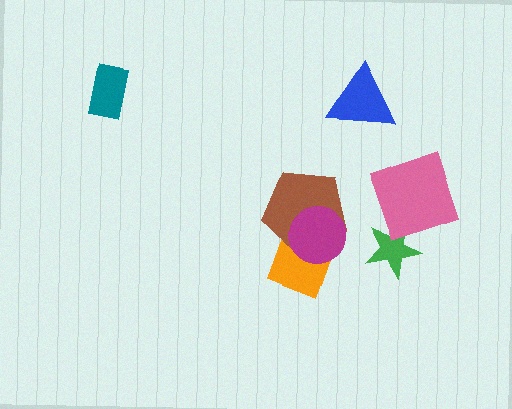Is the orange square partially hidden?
Yes, it is partially covered by another shape.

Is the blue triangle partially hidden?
No, no other shape covers it.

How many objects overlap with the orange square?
2 objects overlap with the orange square.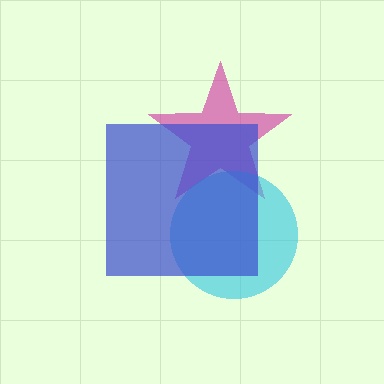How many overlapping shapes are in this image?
There are 3 overlapping shapes in the image.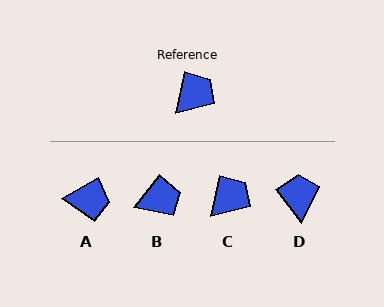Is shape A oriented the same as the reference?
No, it is off by about 49 degrees.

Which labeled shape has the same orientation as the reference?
C.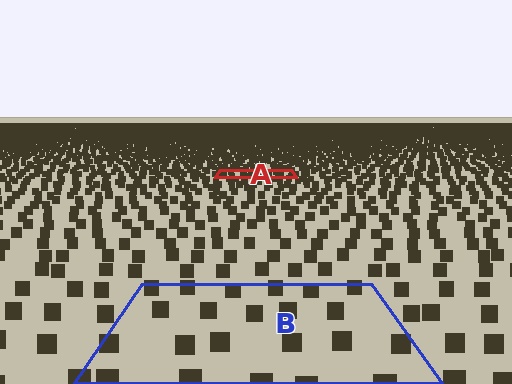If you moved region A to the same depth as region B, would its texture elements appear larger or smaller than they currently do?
They would appear larger. At a closer depth, the same texture elements are projected at a bigger on-screen size.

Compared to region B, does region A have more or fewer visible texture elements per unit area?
Region A has more texture elements per unit area — they are packed more densely because it is farther away.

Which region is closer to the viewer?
Region B is closer. The texture elements there are larger and more spread out.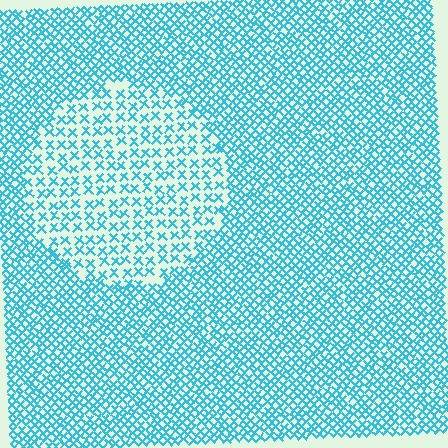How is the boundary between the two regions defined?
The boundary is defined by a change in element density (approximately 2.0x ratio). All elements are the same color, size, and shape.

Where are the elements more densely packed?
The elements are more densely packed outside the circle boundary.